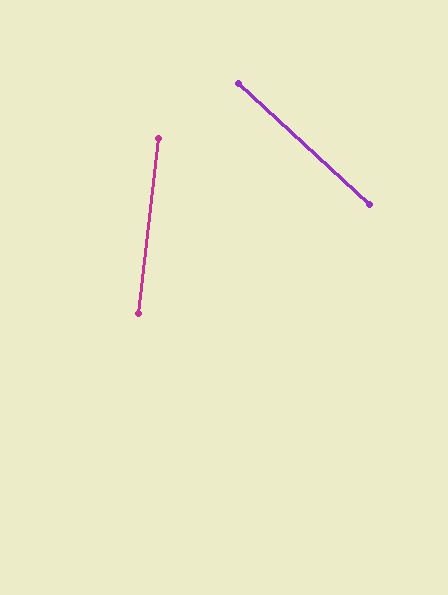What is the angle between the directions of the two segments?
Approximately 54 degrees.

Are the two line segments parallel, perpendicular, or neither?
Neither parallel nor perpendicular — they differ by about 54°.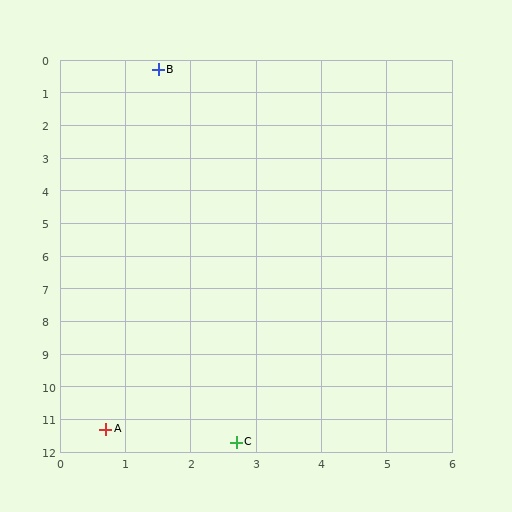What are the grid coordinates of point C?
Point C is at approximately (2.7, 11.7).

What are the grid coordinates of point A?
Point A is at approximately (0.7, 11.3).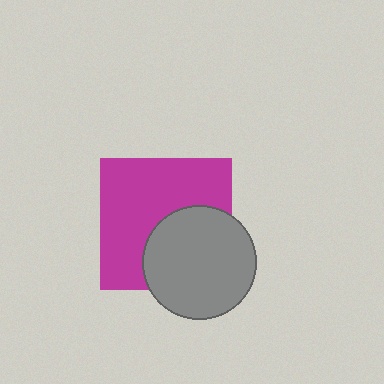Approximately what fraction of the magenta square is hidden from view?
Roughly 38% of the magenta square is hidden behind the gray circle.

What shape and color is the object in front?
The object in front is a gray circle.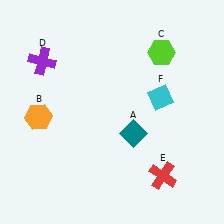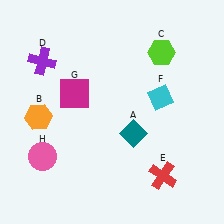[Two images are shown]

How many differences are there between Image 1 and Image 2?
There are 2 differences between the two images.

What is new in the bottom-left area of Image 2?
A pink circle (H) was added in the bottom-left area of Image 2.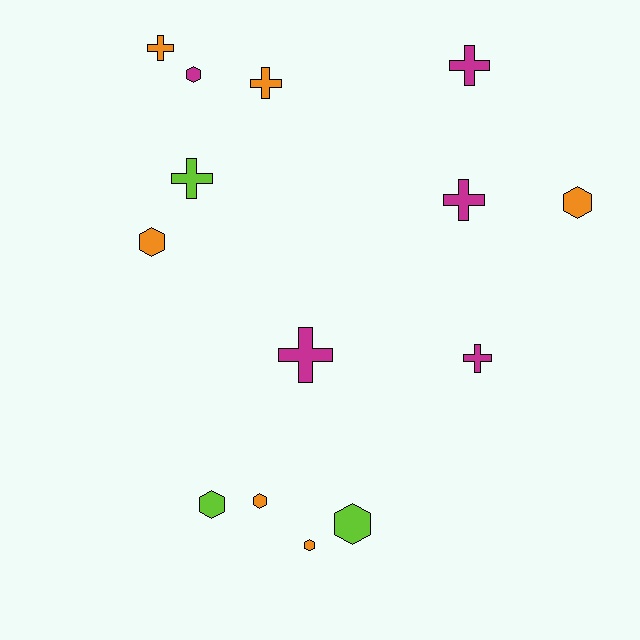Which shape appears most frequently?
Hexagon, with 7 objects.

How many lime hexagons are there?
There are 2 lime hexagons.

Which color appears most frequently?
Orange, with 6 objects.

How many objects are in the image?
There are 14 objects.